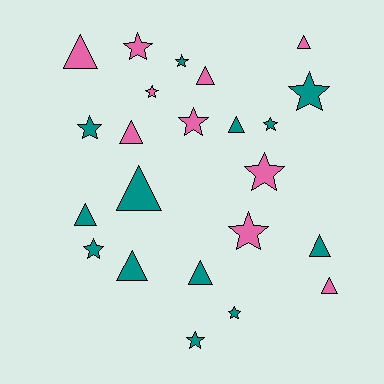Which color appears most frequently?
Teal, with 13 objects.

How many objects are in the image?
There are 23 objects.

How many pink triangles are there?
There are 5 pink triangles.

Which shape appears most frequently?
Star, with 12 objects.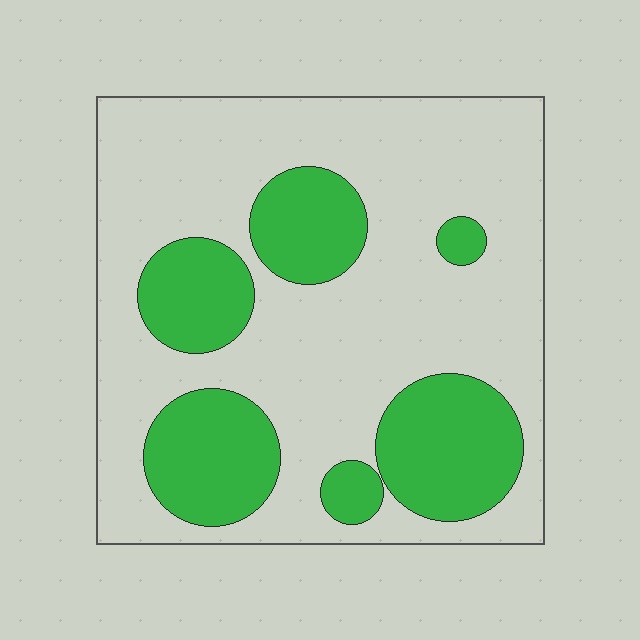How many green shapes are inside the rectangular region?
6.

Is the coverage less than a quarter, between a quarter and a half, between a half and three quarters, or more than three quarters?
Between a quarter and a half.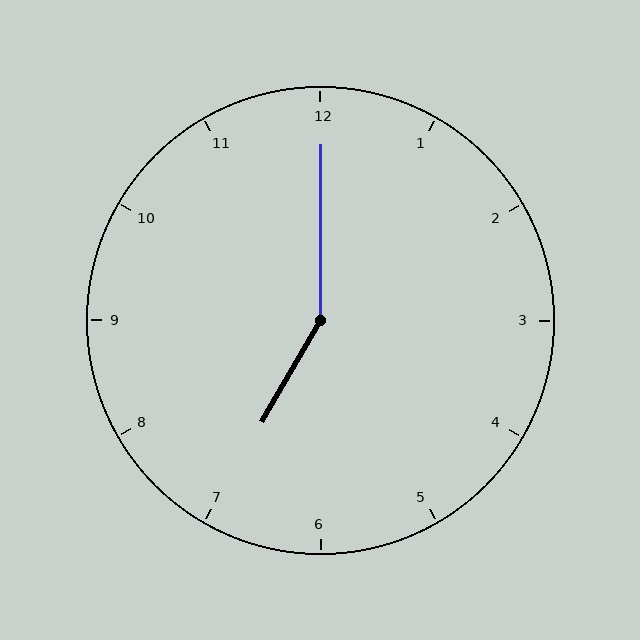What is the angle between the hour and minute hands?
Approximately 150 degrees.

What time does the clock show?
7:00.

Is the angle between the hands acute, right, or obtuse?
It is obtuse.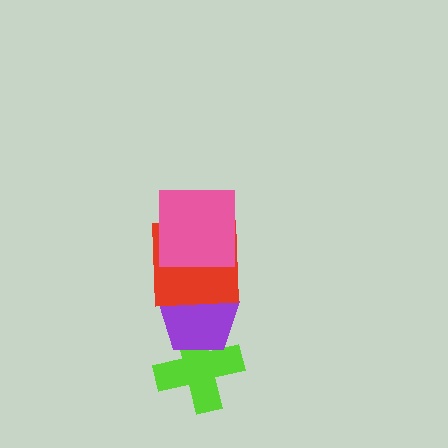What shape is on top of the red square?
The pink square is on top of the red square.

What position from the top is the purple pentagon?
The purple pentagon is 3rd from the top.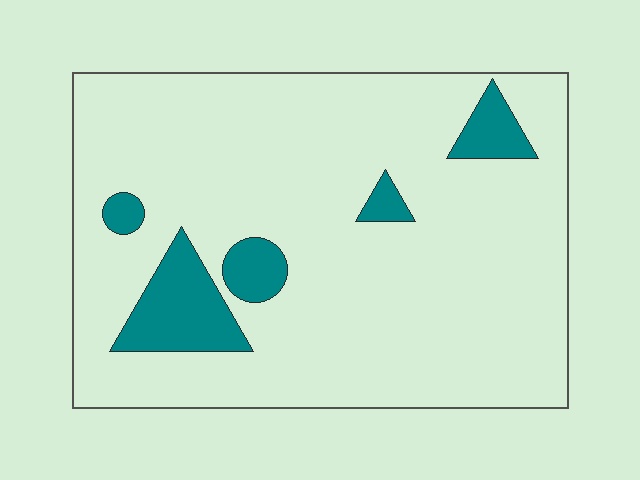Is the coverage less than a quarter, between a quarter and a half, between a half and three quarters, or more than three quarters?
Less than a quarter.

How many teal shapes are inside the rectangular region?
5.